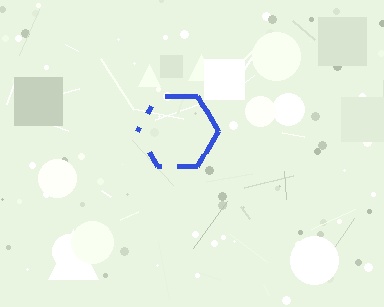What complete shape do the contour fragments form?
The contour fragments form a hexagon.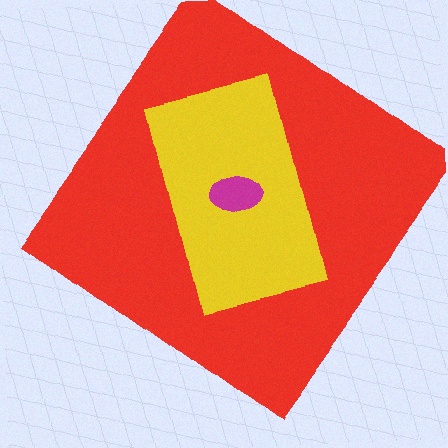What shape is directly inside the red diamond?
The yellow rectangle.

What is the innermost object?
The magenta ellipse.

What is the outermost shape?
The red diamond.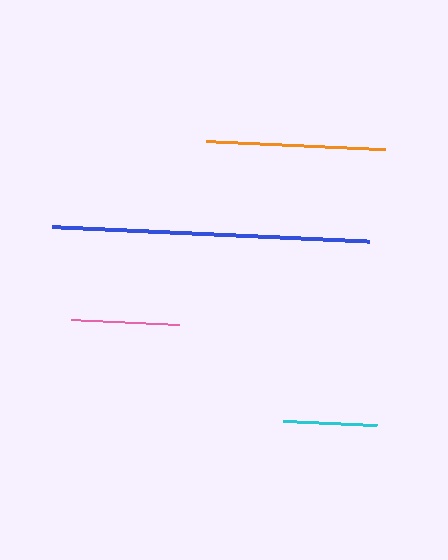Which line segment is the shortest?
The cyan line is the shortest at approximately 94 pixels.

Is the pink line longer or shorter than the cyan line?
The pink line is longer than the cyan line.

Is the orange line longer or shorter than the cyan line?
The orange line is longer than the cyan line.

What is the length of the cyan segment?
The cyan segment is approximately 94 pixels long.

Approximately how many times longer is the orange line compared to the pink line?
The orange line is approximately 1.7 times the length of the pink line.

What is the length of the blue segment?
The blue segment is approximately 317 pixels long.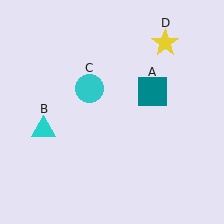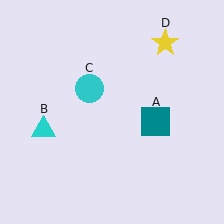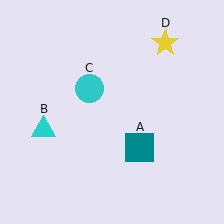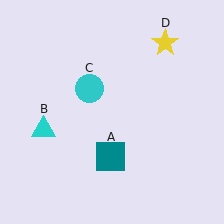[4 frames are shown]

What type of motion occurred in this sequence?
The teal square (object A) rotated clockwise around the center of the scene.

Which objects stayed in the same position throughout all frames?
Cyan triangle (object B) and cyan circle (object C) and yellow star (object D) remained stationary.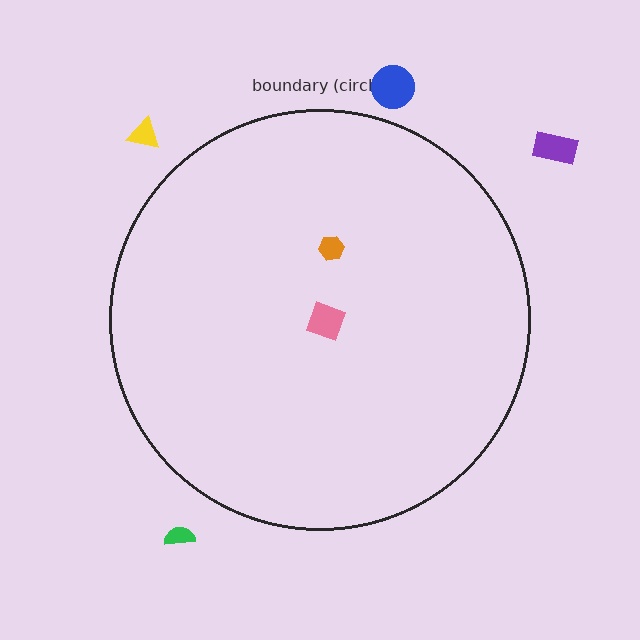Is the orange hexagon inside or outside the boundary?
Inside.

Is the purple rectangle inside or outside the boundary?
Outside.